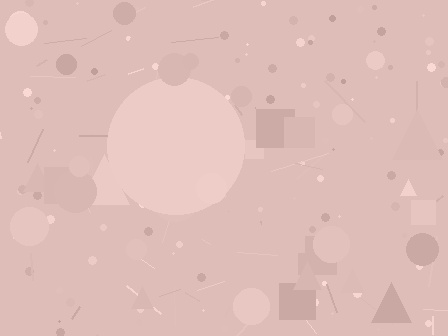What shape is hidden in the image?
A circle is hidden in the image.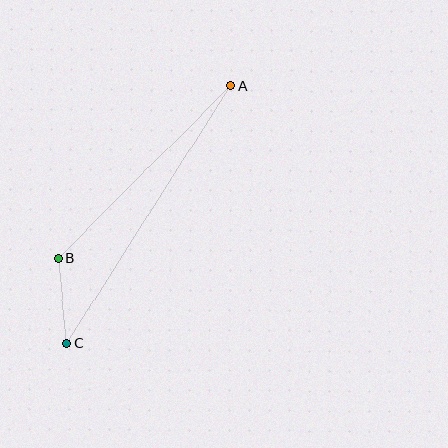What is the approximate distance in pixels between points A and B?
The distance between A and B is approximately 244 pixels.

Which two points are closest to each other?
Points B and C are closest to each other.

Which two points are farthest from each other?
Points A and C are farthest from each other.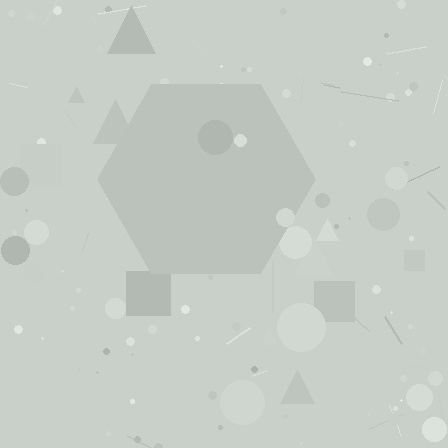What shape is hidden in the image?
A hexagon is hidden in the image.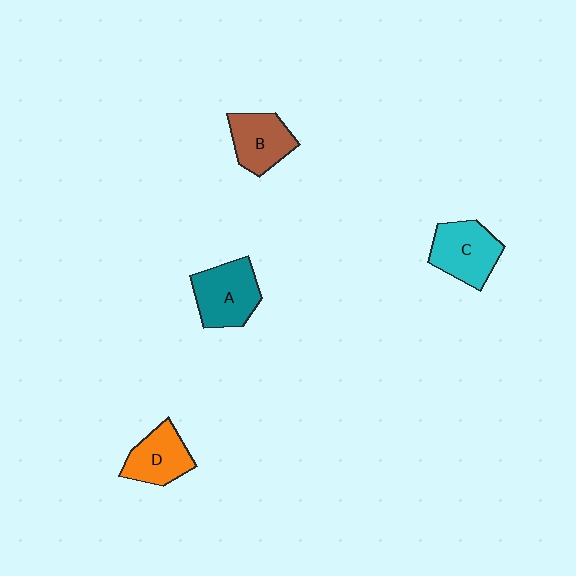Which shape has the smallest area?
Shape D (orange).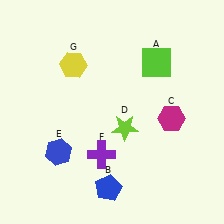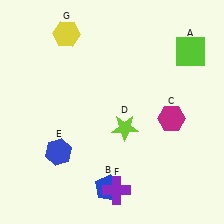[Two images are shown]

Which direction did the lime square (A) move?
The lime square (A) moved right.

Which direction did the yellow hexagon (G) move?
The yellow hexagon (G) moved up.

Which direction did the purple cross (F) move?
The purple cross (F) moved down.